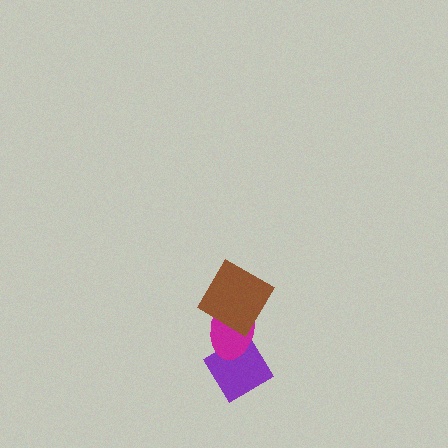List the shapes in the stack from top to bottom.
From top to bottom: the brown diamond, the magenta ellipse, the purple diamond.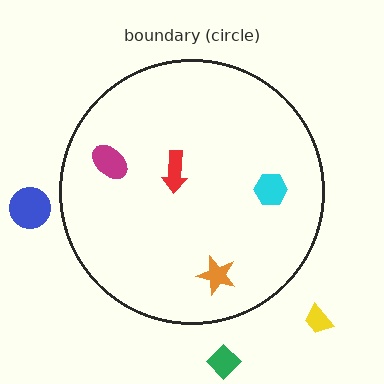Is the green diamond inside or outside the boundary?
Outside.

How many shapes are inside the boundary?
4 inside, 3 outside.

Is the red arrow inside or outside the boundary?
Inside.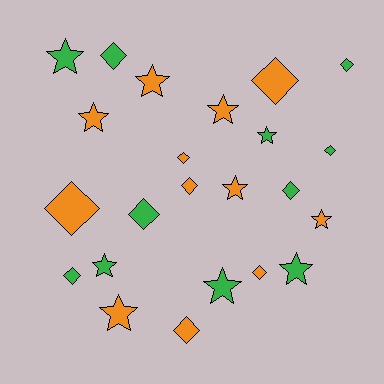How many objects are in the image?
There are 23 objects.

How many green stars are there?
There are 5 green stars.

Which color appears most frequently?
Orange, with 12 objects.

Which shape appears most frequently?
Diamond, with 12 objects.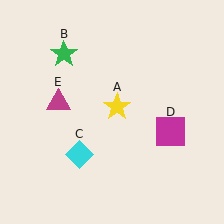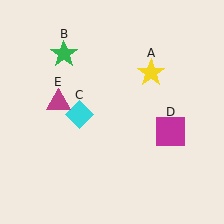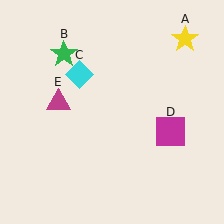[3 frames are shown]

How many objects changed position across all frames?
2 objects changed position: yellow star (object A), cyan diamond (object C).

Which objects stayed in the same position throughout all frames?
Green star (object B) and magenta square (object D) and magenta triangle (object E) remained stationary.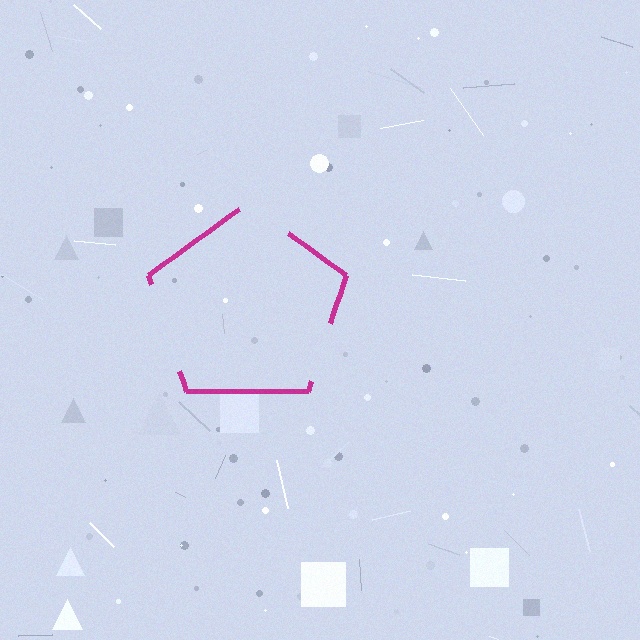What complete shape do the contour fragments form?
The contour fragments form a pentagon.